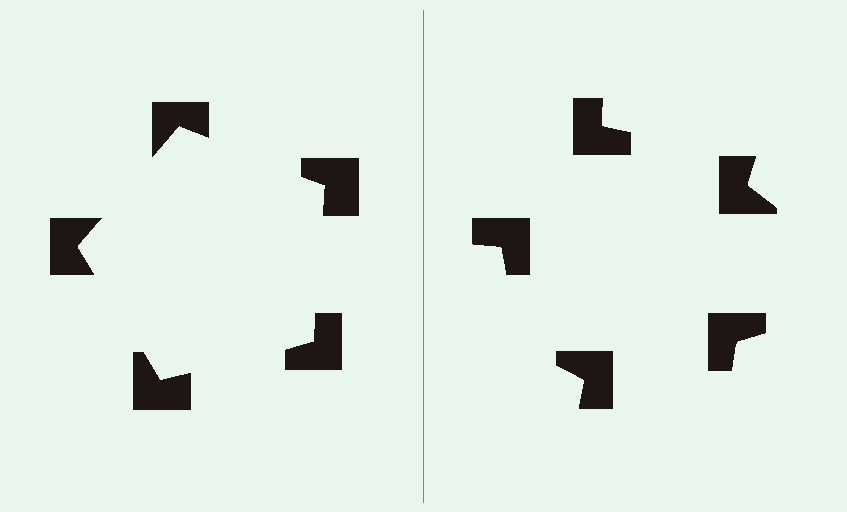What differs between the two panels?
The notched squares are positioned identically on both sides; only the wedge orientations differ. On the left they align to a pentagon; on the right they are misaligned.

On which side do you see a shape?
An illusory pentagon appears on the left side. On the right side the wedge cuts are rotated, so no coherent shape forms.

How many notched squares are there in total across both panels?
10 — 5 on each side.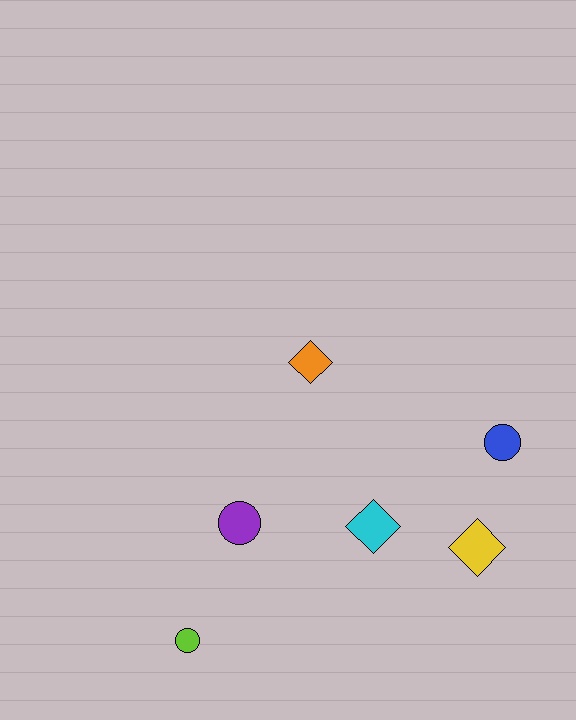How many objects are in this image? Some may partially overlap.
There are 6 objects.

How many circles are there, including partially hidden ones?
There are 3 circles.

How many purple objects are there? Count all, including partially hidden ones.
There is 1 purple object.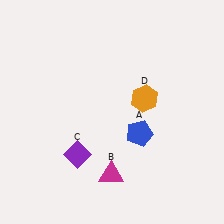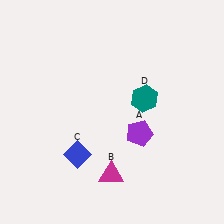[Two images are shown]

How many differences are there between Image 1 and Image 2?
There are 3 differences between the two images.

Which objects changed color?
A changed from blue to purple. C changed from purple to blue. D changed from orange to teal.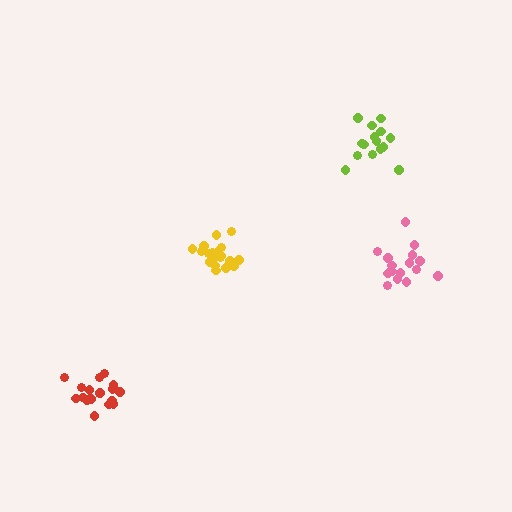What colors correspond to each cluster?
The clusters are colored: yellow, lime, pink, red.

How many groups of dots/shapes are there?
There are 4 groups.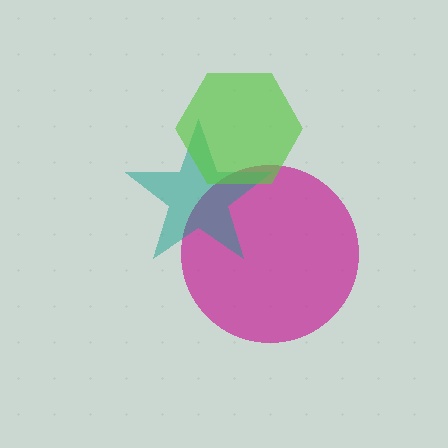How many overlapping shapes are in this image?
There are 3 overlapping shapes in the image.